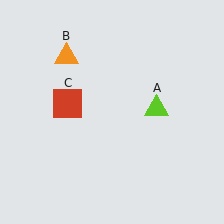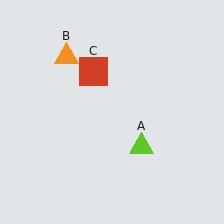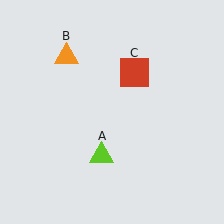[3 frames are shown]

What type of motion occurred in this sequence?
The lime triangle (object A), red square (object C) rotated clockwise around the center of the scene.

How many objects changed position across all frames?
2 objects changed position: lime triangle (object A), red square (object C).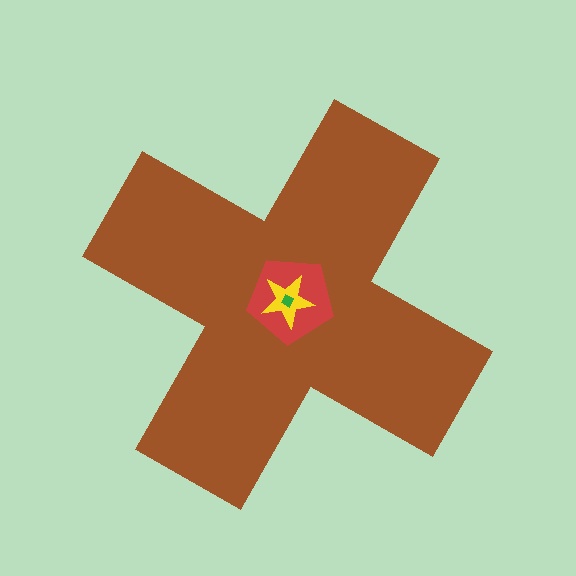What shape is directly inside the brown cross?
The red pentagon.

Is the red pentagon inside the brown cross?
Yes.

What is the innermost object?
The green diamond.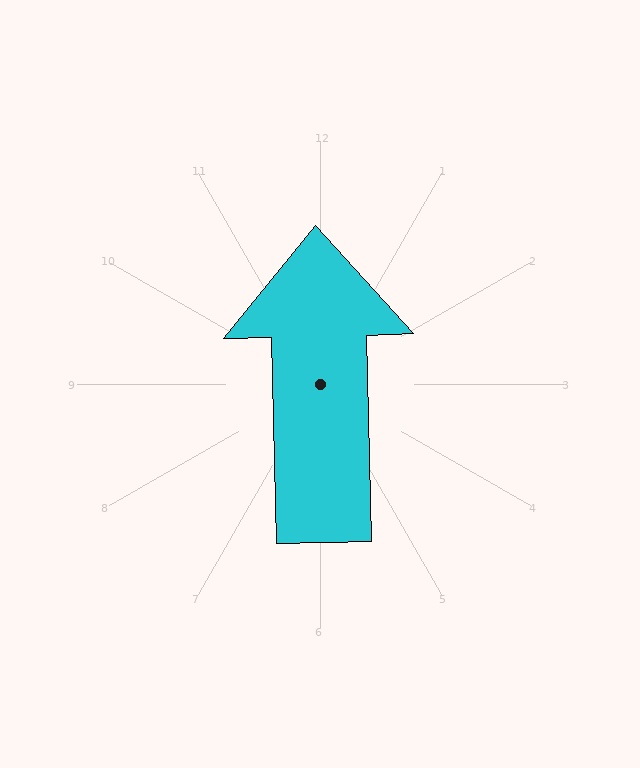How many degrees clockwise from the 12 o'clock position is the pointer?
Approximately 358 degrees.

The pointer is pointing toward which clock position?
Roughly 12 o'clock.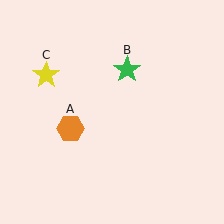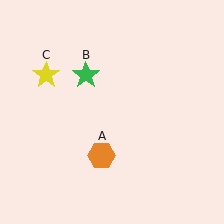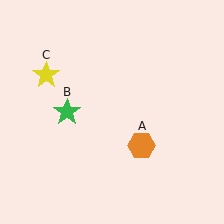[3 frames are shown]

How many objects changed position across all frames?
2 objects changed position: orange hexagon (object A), green star (object B).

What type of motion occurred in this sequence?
The orange hexagon (object A), green star (object B) rotated counterclockwise around the center of the scene.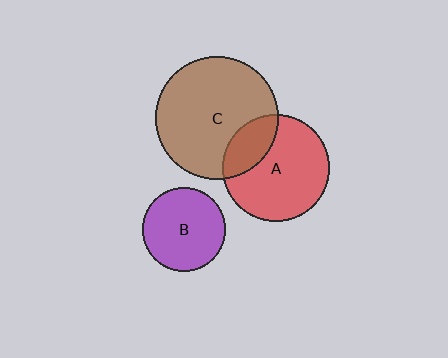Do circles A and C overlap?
Yes.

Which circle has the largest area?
Circle C (brown).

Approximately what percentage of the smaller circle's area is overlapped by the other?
Approximately 25%.